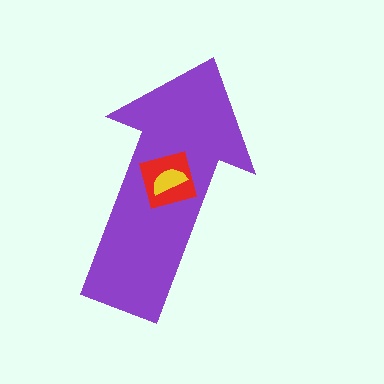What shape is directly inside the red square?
The yellow semicircle.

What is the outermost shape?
The purple arrow.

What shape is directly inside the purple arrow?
The red square.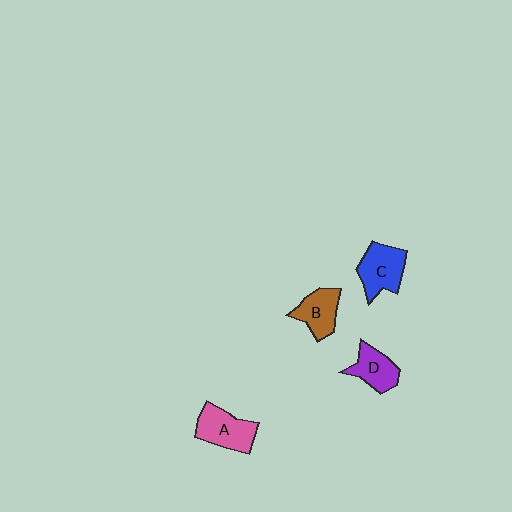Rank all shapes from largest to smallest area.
From largest to smallest: A (pink), C (blue), B (brown), D (purple).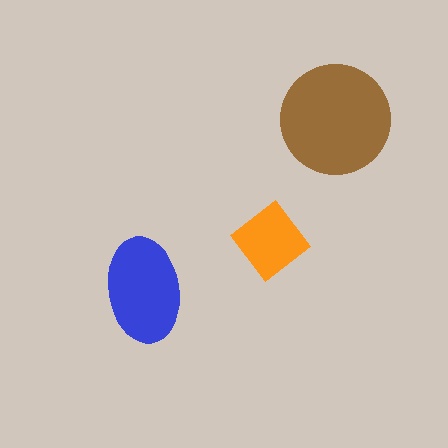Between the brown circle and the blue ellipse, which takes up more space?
The brown circle.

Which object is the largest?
The brown circle.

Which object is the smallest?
The orange diamond.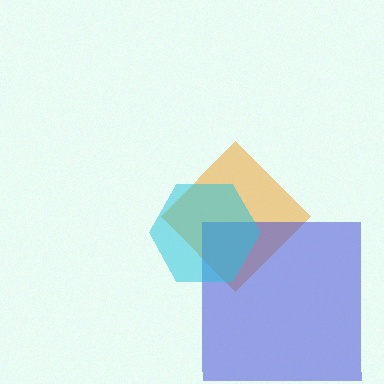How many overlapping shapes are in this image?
There are 3 overlapping shapes in the image.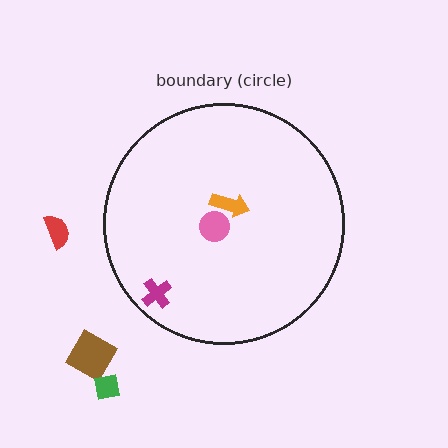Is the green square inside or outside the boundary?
Outside.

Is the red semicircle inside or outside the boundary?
Outside.